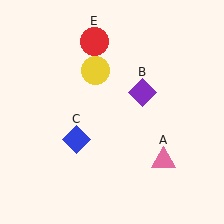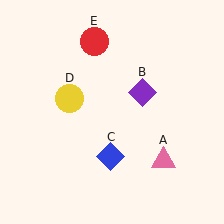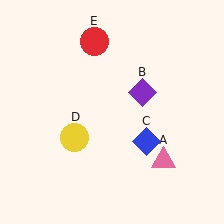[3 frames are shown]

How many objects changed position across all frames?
2 objects changed position: blue diamond (object C), yellow circle (object D).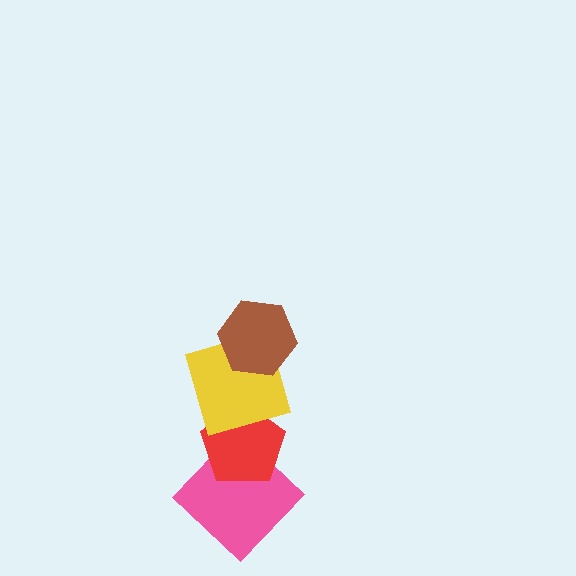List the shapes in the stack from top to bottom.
From top to bottom: the brown hexagon, the yellow square, the red pentagon, the pink diamond.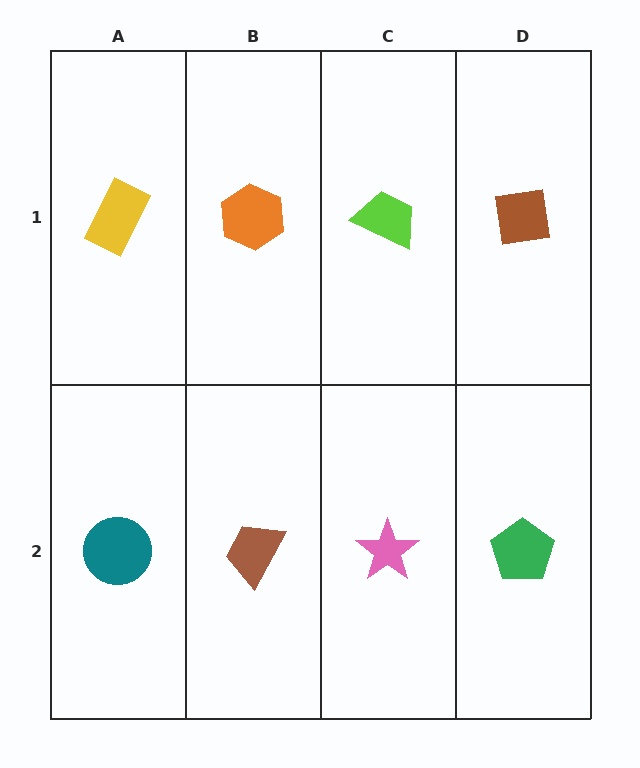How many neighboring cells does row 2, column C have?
3.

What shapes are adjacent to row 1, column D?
A green pentagon (row 2, column D), a lime trapezoid (row 1, column C).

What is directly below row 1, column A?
A teal circle.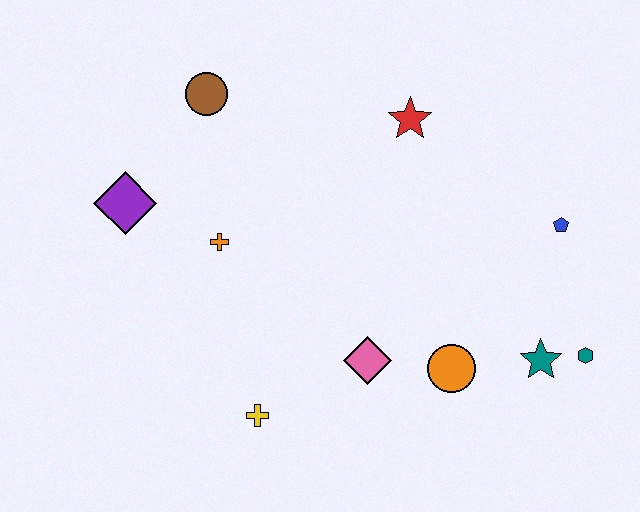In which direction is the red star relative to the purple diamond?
The red star is to the right of the purple diamond.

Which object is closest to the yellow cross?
The pink diamond is closest to the yellow cross.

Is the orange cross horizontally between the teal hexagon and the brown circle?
Yes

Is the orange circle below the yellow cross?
No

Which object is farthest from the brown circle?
The teal hexagon is farthest from the brown circle.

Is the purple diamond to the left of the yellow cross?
Yes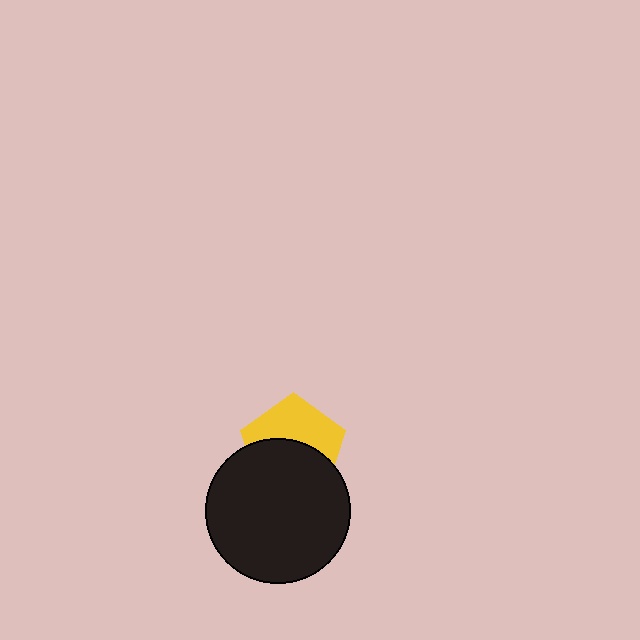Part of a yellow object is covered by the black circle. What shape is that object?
It is a pentagon.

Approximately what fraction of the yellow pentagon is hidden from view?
Roughly 53% of the yellow pentagon is hidden behind the black circle.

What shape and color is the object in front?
The object in front is a black circle.